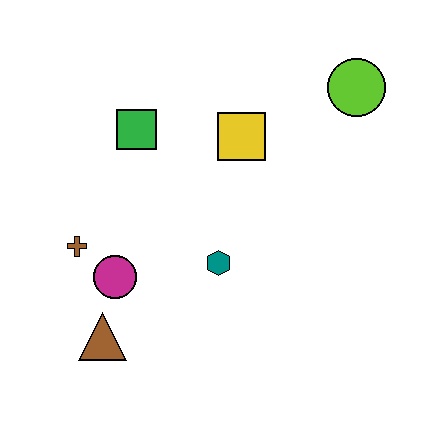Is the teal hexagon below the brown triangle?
No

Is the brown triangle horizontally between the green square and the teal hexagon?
No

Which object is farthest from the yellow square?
The brown triangle is farthest from the yellow square.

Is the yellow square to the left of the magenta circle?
No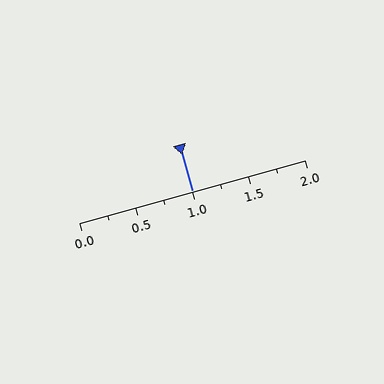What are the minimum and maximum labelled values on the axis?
The axis runs from 0.0 to 2.0.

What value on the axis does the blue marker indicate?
The marker indicates approximately 1.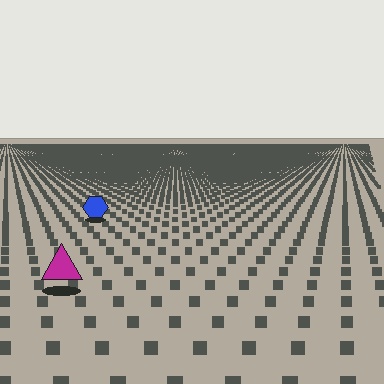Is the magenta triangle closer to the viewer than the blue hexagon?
Yes. The magenta triangle is closer — you can tell from the texture gradient: the ground texture is coarser near it.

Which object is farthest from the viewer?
The blue hexagon is farthest from the viewer. It appears smaller and the ground texture around it is denser.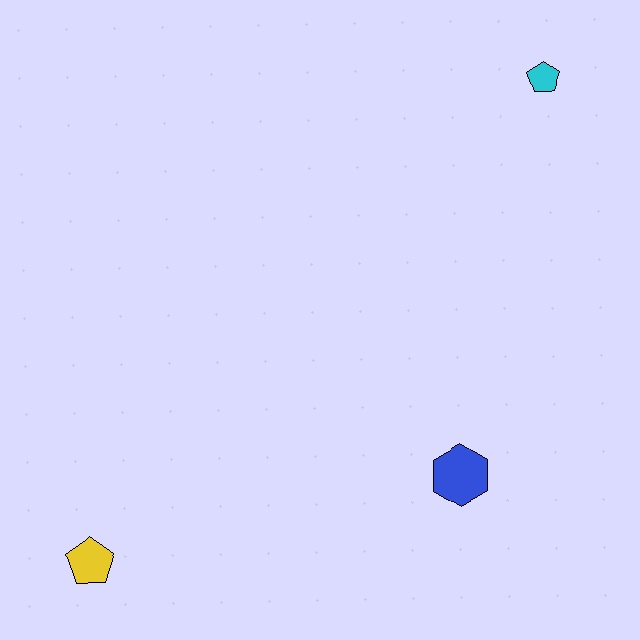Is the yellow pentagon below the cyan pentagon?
Yes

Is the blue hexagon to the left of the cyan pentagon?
Yes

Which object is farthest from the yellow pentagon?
The cyan pentagon is farthest from the yellow pentagon.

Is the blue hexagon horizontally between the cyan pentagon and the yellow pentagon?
Yes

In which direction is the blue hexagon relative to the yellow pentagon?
The blue hexagon is to the right of the yellow pentagon.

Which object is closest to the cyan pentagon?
The blue hexagon is closest to the cyan pentagon.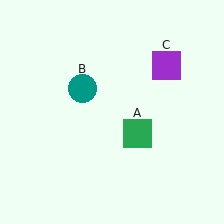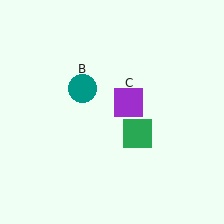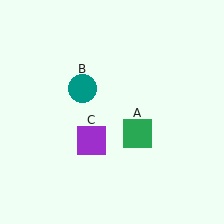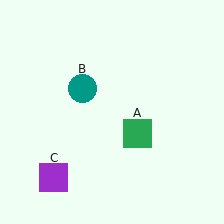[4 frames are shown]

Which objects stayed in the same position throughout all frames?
Green square (object A) and teal circle (object B) remained stationary.